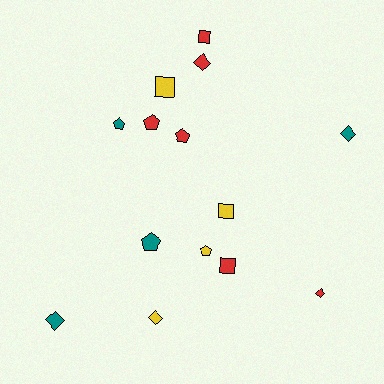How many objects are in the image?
There are 14 objects.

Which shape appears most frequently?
Diamond, with 5 objects.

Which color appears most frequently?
Red, with 6 objects.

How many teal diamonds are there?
There are 2 teal diamonds.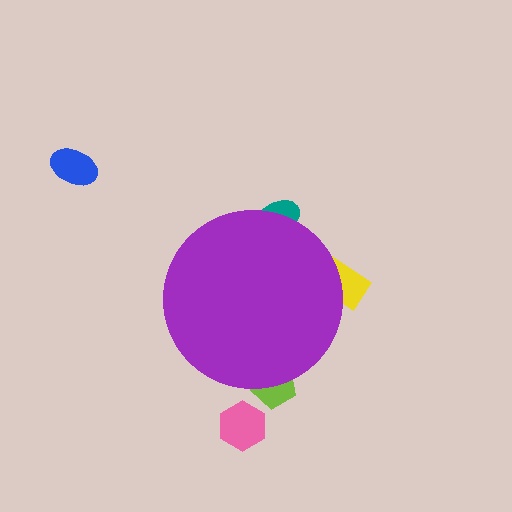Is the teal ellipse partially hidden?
Yes, the teal ellipse is partially hidden behind the purple circle.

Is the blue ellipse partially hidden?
No, the blue ellipse is fully visible.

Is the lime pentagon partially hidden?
Yes, the lime pentagon is partially hidden behind the purple circle.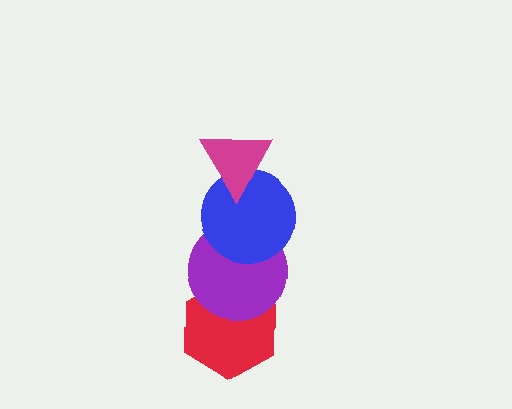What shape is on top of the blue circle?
The magenta triangle is on top of the blue circle.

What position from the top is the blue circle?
The blue circle is 2nd from the top.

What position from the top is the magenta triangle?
The magenta triangle is 1st from the top.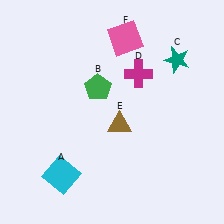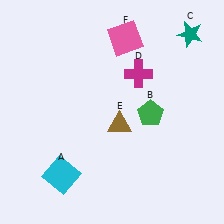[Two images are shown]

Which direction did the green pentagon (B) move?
The green pentagon (B) moved right.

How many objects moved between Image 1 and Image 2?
2 objects moved between the two images.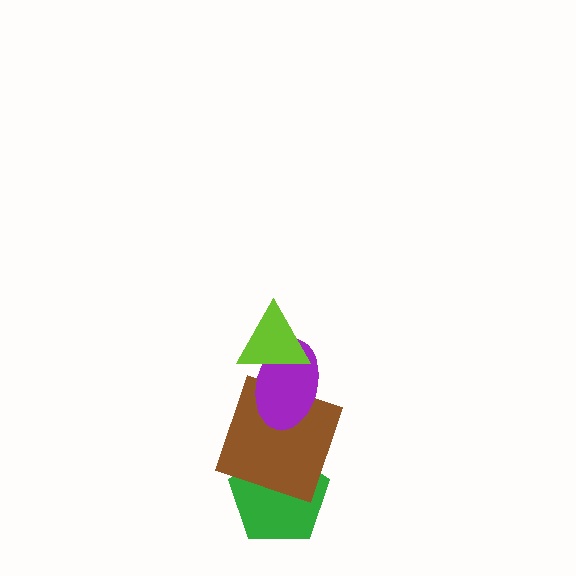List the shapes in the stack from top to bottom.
From top to bottom: the lime triangle, the purple ellipse, the brown square, the green pentagon.